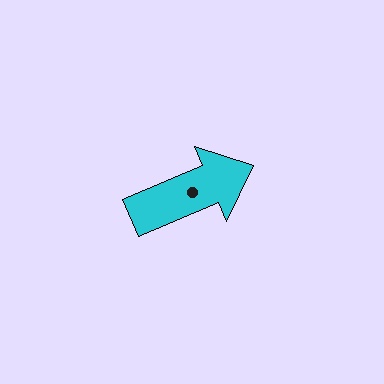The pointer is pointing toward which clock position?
Roughly 2 o'clock.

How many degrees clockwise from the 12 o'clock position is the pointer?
Approximately 67 degrees.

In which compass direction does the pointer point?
Northeast.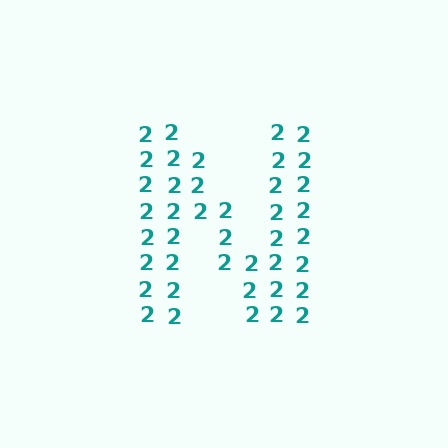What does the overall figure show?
The overall figure shows the letter N.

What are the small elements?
The small elements are digit 2's.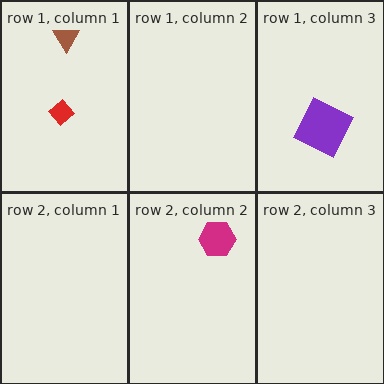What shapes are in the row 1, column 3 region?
The purple square.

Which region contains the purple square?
The row 1, column 3 region.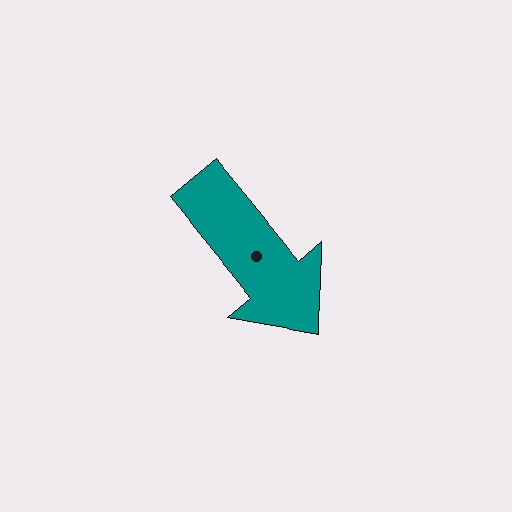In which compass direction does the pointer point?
Southeast.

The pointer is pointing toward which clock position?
Roughly 5 o'clock.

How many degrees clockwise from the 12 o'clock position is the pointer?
Approximately 141 degrees.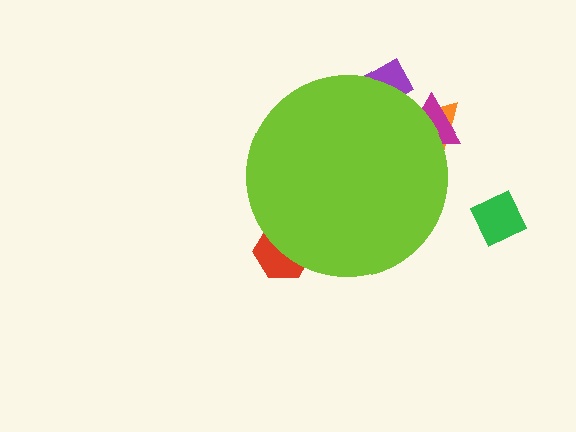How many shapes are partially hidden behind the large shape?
4 shapes are partially hidden.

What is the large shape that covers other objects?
A lime circle.